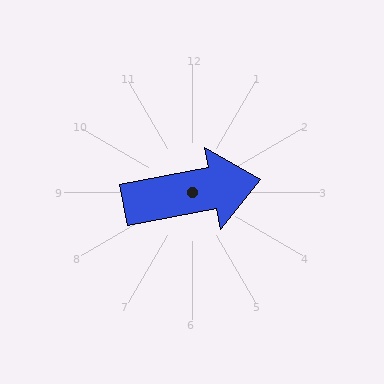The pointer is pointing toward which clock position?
Roughly 3 o'clock.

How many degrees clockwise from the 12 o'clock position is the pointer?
Approximately 80 degrees.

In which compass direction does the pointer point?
East.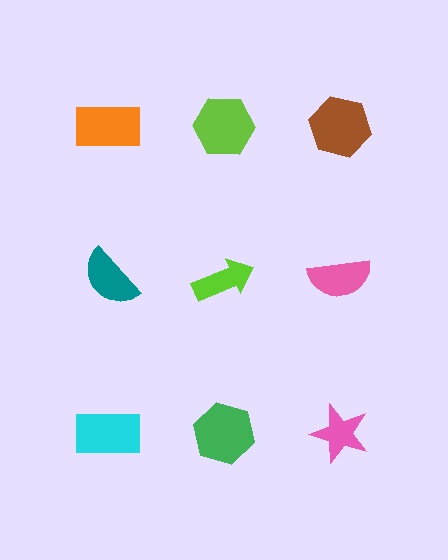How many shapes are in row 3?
3 shapes.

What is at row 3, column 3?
A pink star.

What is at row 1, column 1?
An orange rectangle.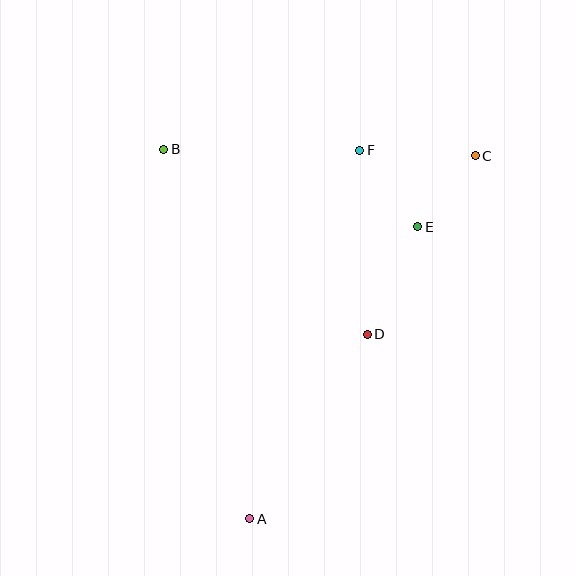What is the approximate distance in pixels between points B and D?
The distance between B and D is approximately 275 pixels.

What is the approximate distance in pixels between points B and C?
The distance between B and C is approximately 312 pixels.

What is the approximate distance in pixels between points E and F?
The distance between E and F is approximately 96 pixels.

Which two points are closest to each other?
Points C and E are closest to each other.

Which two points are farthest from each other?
Points A and C are farthest from each other.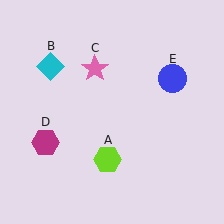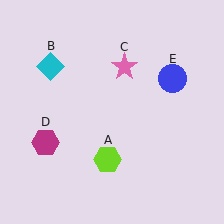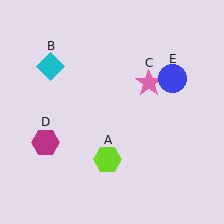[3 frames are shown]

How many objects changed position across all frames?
1 object changed position: pink star (object C).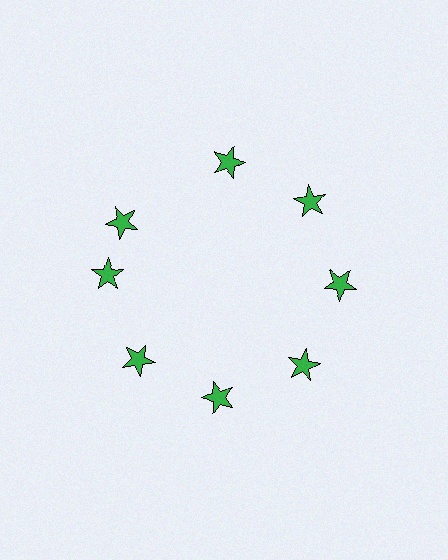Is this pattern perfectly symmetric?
No. The 8 green stars are arranged in a ring, but one element near the 10 o'clock position is rotated out of alignment along the ring, breaking the 8-fold rotational symmetry.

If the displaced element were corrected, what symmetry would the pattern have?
It would have 8-fold rotational symmetry — the pattern would map onto itself every 45 degrees.